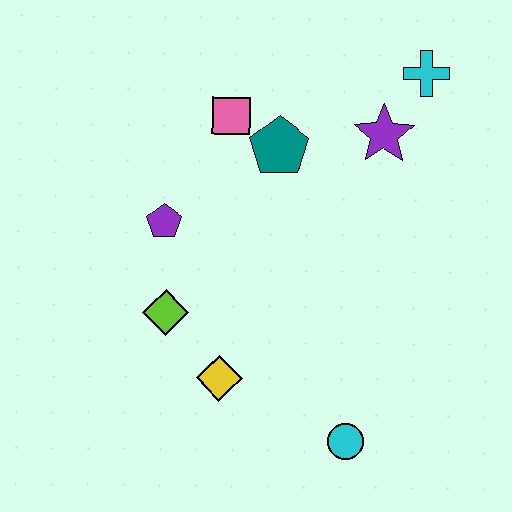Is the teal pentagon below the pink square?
Yes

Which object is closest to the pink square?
The teal pentagon is closest to the pink square.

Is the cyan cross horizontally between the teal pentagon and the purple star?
No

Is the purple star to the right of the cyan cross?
No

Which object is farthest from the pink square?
The cyan circle is farthest from the pink square.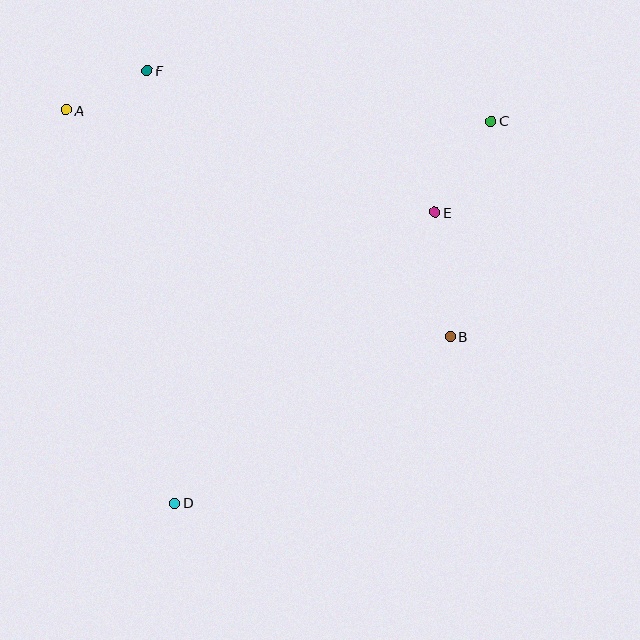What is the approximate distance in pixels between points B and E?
The distance between B and E is approximately 126 pixels.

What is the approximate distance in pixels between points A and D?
The distance between A and D is approximately 407 pixels.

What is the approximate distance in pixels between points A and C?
The distance between A and C is approximately 425 pixels.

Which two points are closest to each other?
Points A and F are closest to each other.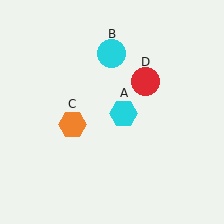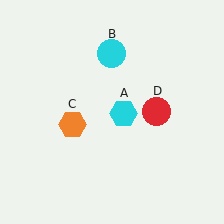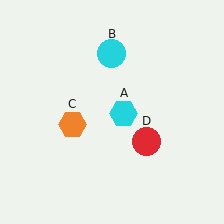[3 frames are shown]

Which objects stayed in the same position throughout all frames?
Cyan hexagon (object A) and cyan circle (object B) and orange hexagon (object C) remained stationary.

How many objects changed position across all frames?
1 object changed position: red circle (object D).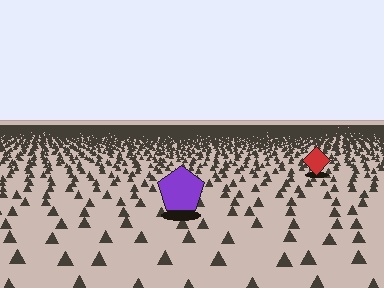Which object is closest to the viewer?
The purple pentagon is closest. The texture marks near it are larger and more spread out.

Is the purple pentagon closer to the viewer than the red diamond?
Yes. The purple pentagon is closer — you can tell from the texture gradient: the ground texture is coarser near it.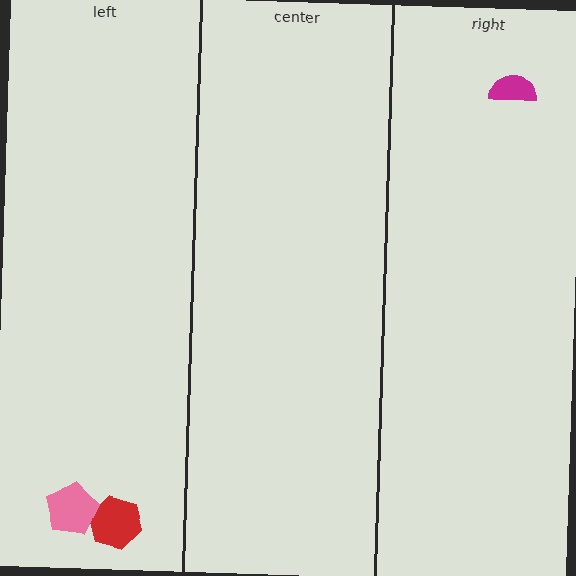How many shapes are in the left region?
2.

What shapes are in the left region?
The red hexagon, the pink pentagon.